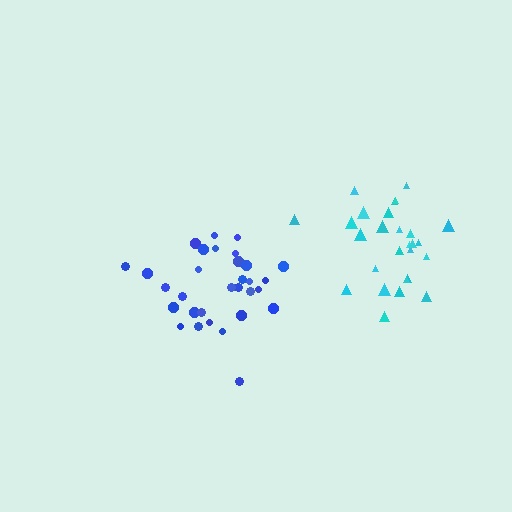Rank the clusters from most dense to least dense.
cyan, blue.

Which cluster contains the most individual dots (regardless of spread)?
Blue (31).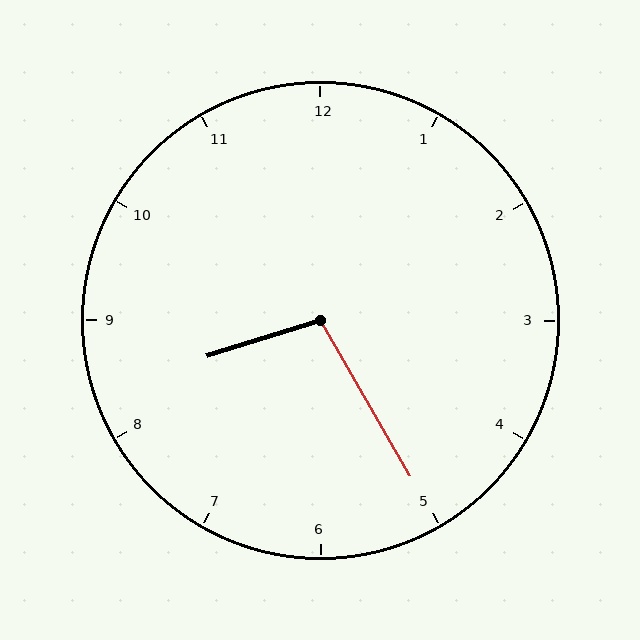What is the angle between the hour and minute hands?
Approximately 102 degrees.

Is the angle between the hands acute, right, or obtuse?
It is obtuse.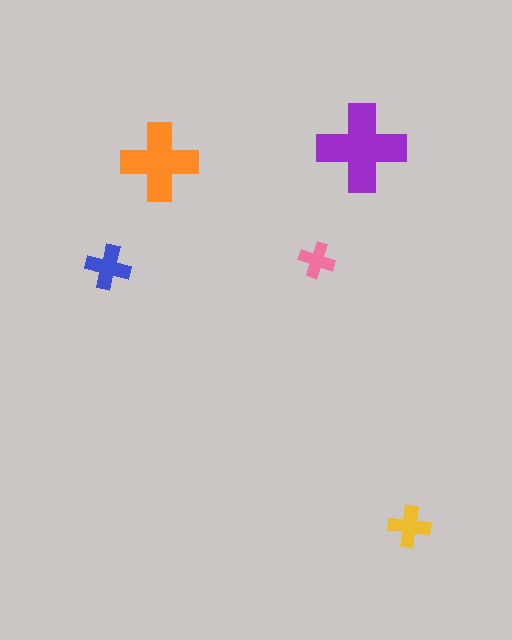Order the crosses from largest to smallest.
the purple one, the orange one, the blue one, the yellow one, the pink one.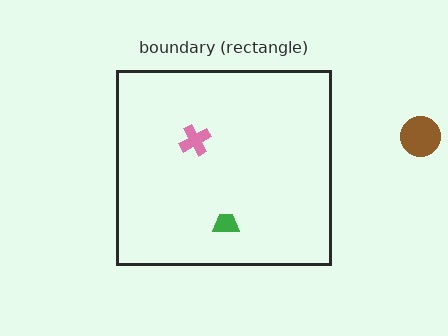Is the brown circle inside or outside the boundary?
Outside.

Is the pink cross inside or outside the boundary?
Inside.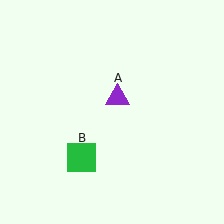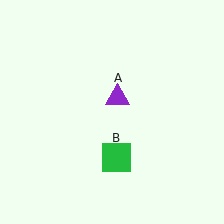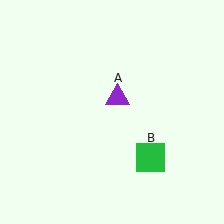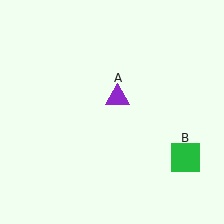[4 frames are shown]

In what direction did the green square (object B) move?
The green square (object B) moved right.